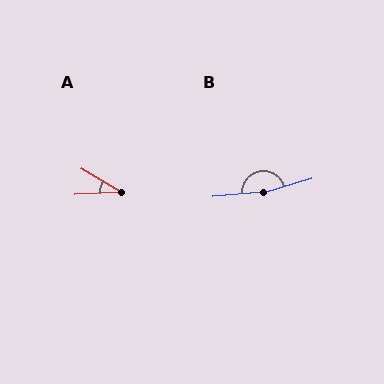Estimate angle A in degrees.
Approximately 34 degrees.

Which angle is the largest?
B, at approximately 168 degrees.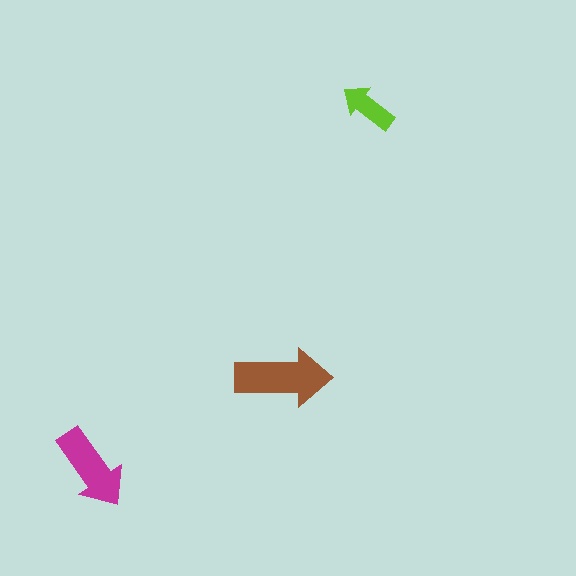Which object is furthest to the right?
The lime arrow is rightmost.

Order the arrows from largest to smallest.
the brown one, the magenta one, the lime one.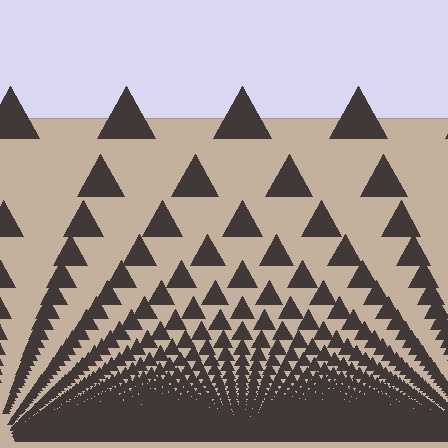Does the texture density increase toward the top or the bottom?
Density increases toward the bottom.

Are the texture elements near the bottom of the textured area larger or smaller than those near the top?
Smaller. The gradient is inverted — elements near the bottom are smaller and denser.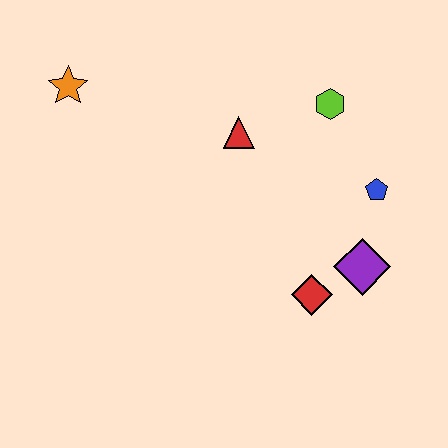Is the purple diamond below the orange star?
Yes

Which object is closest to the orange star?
The red triangle is closest to the orange star.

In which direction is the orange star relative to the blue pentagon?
The orange star is to the left of the blue pentagon.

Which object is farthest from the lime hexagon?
The orange star is farthest from the lime hexagon.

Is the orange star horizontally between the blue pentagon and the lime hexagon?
No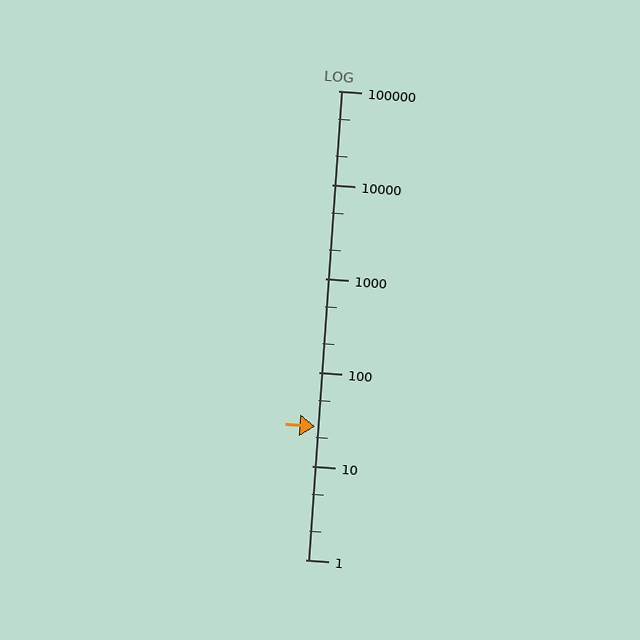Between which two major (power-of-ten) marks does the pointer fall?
The pointer is between 10 and 100.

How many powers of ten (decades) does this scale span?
The scale spans 5 decades, from 1 to 100000.